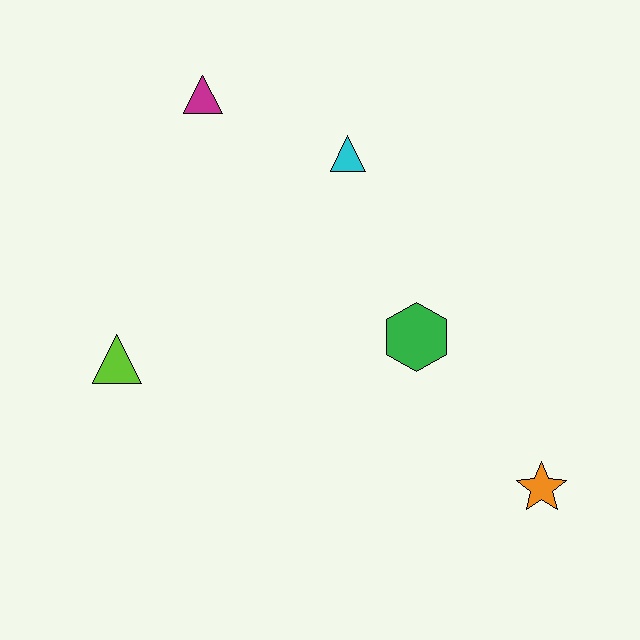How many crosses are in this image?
There are no crosses.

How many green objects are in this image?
There is 1 green object.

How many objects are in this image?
There are 5 objects.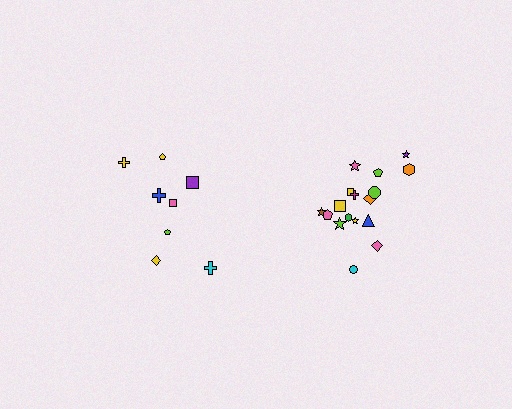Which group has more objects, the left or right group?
The right group.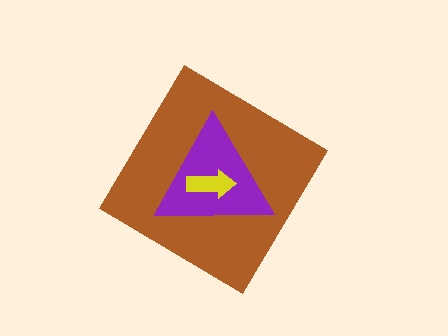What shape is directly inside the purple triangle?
The yellow arrow.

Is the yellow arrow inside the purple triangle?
Yes.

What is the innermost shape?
The yellow arrow.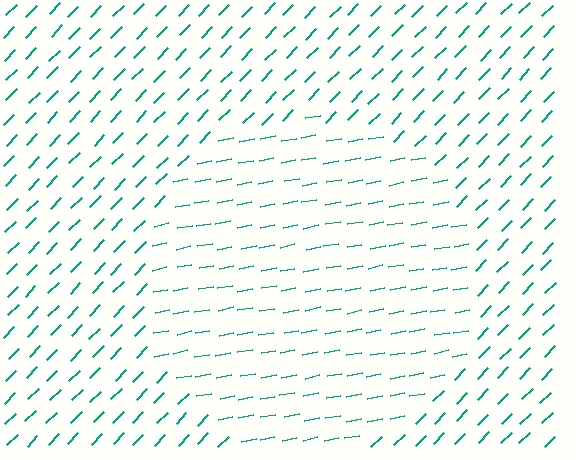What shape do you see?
I see a circle.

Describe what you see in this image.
The image is filled with small teal line segments. A circle region in the image has lines oriented differently from the surrounding lines, creating a visible texture boundary.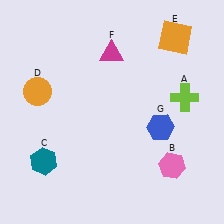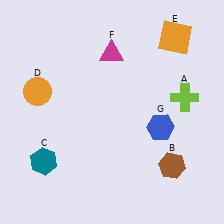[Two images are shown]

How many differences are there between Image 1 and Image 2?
There is 1 difference between the two images.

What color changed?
The hexagon (B) changed from pink in Image 1 to brown in Image 2.